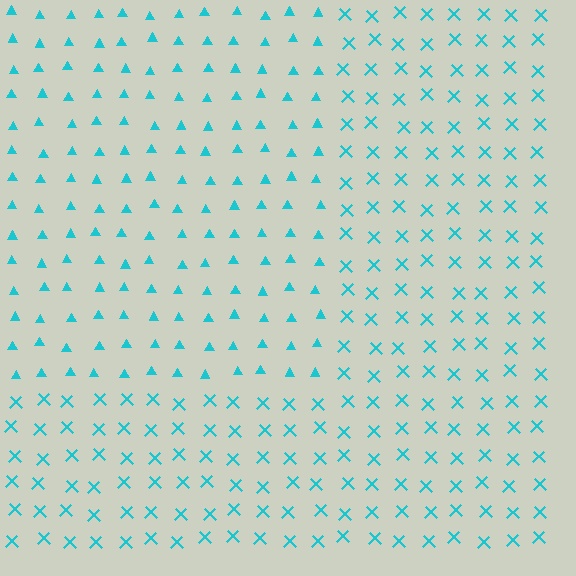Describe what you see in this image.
The image is filled with small cyan elements arranged in a uniform grid. A rectangle-shaped region contains triangles, while the surrounding area contains X marks. The boundary is defined purely by the change in element shape.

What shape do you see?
I see a rectangle.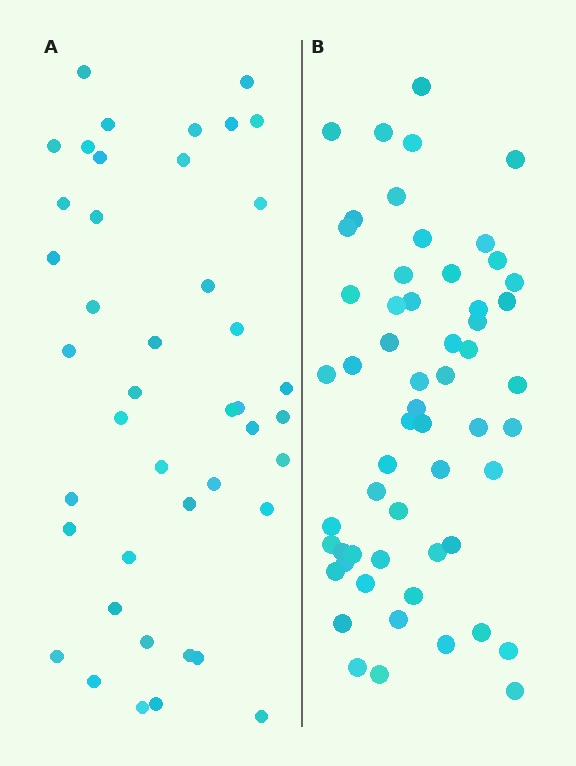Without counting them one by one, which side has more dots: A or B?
Region B (the right region) has more dots.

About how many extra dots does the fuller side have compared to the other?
Region B has approximately 15 more dots than region A.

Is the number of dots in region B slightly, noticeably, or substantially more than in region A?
Region B has noticeably more, but not dramatically so. The ratio is roughly 1.3 to 1.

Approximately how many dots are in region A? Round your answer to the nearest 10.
About 40 dots. (The exact count is 43, which rounds to 40.)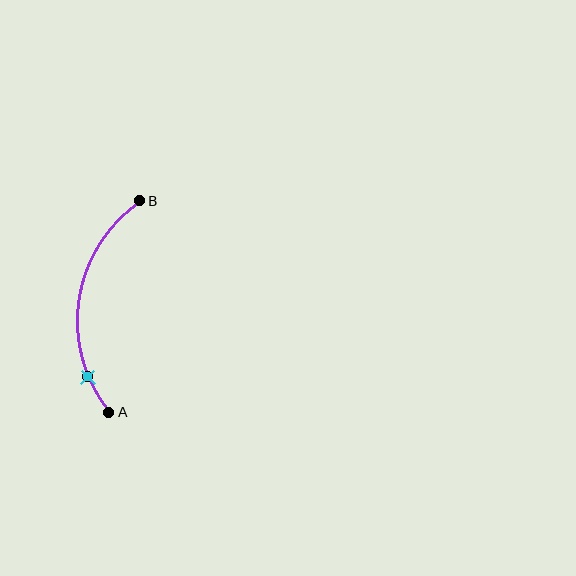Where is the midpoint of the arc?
The arc midpoint is the point on the curve farthest from the straight line joining A and B. It sits to the left of that line.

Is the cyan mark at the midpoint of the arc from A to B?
No. The cyan mark lies on the arc but is closer to endpoint A. The arc midpoint would be at the point on the curve equidistant along the arc from both A and B.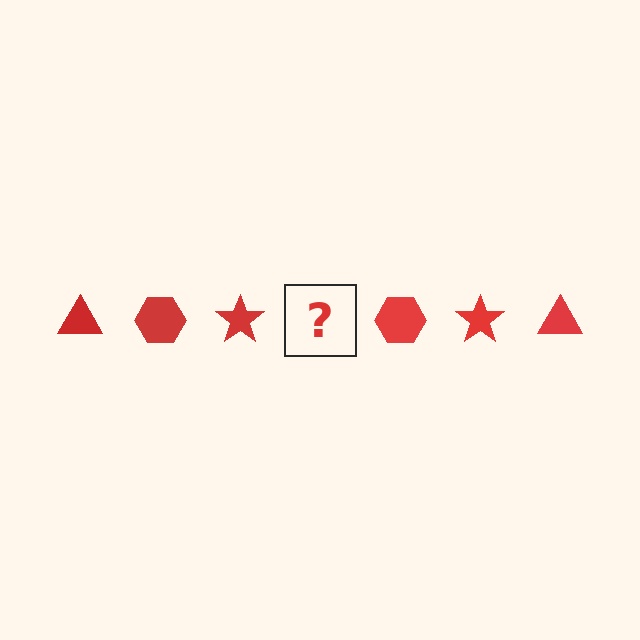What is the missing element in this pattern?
The missing element is a red triangle.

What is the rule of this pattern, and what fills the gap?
The rule is that the pattern cycles through triangle, hexagon, star shapes in red. The gap should be filled with a red triangle.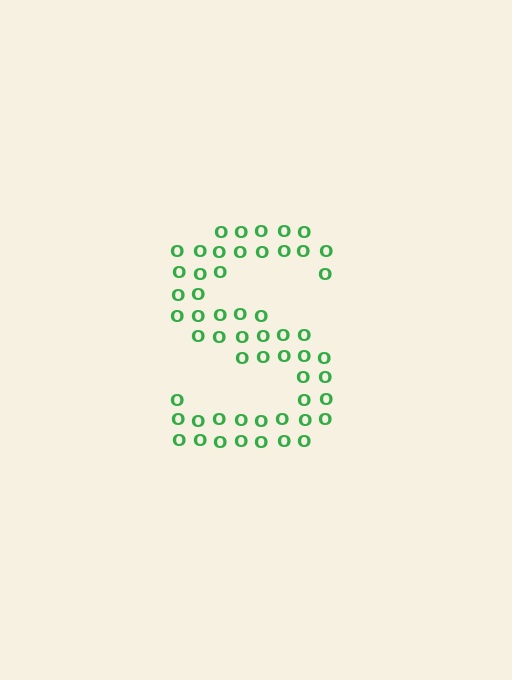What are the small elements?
The small elements are letter O's.